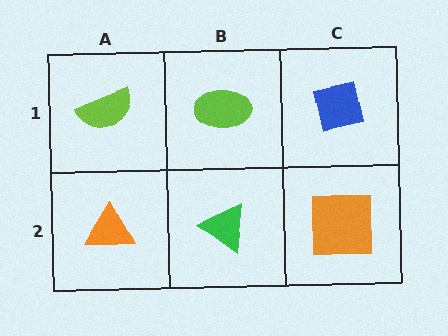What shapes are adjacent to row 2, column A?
A lime semicircle (row 1, column A), a green triangle (row 2, column B).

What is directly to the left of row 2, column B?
An orange triangle.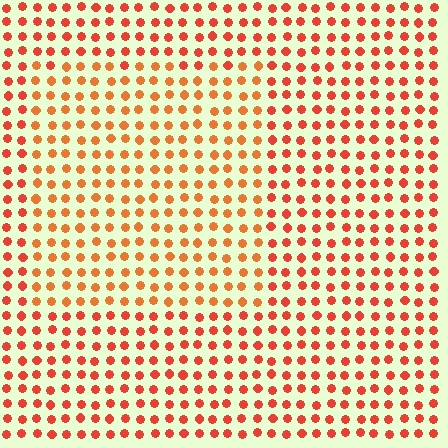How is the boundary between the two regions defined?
The boundary is defined purely by a slight shift in hue (about 20 degrees). Spacing, size, and orientation are identical on both sides.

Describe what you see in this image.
The image is filled with small red elements in a uniform arrangement. A rectangle-shaped region is visible where the elements are tinted to a slightly different hue, forming a subtle color boundary.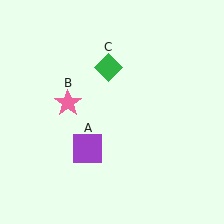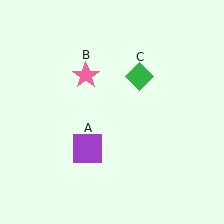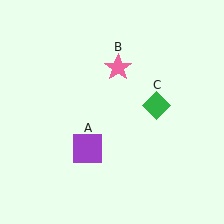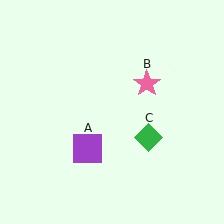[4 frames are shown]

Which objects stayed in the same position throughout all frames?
Purple square (object A) remained stationary.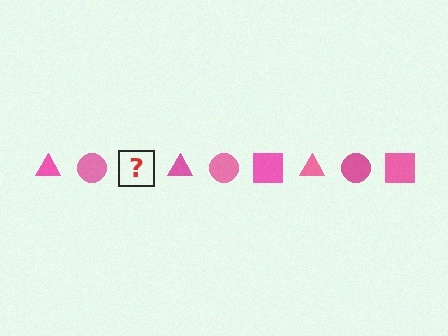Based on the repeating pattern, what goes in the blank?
The blank should be a pink square.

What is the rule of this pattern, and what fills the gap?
The rule is that the pattern cycles through triangle, circle, square shapes in pink. The gap should be filled with a pink square.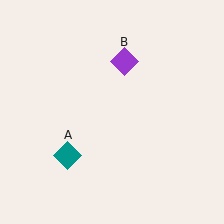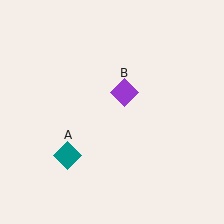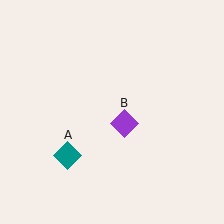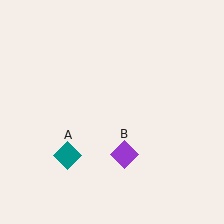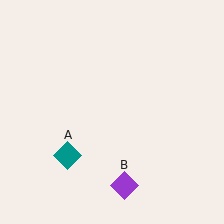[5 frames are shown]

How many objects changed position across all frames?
1 object changed position: purple diamond (object B).